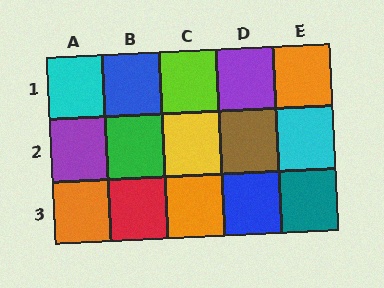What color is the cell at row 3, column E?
Teal.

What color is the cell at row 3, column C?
Orange.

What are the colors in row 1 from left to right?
Cyan, blue, lime, purple, orange.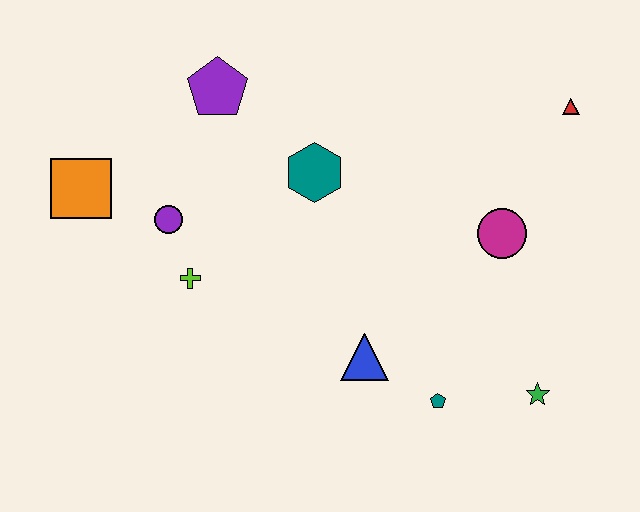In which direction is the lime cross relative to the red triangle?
The lime cross is to the left of the red triangle.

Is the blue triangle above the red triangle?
No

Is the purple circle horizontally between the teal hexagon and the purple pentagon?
No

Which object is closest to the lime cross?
The purple circle is closest to the lime cross.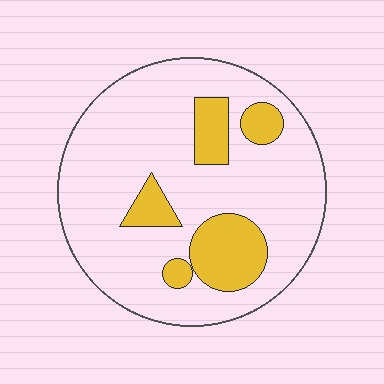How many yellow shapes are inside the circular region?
5.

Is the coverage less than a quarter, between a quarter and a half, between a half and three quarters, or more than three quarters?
Less than a quarter.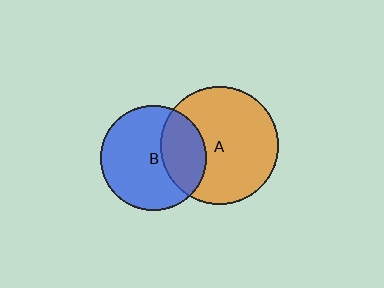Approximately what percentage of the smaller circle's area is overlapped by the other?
Approximately 30%.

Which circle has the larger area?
Circle A (orange).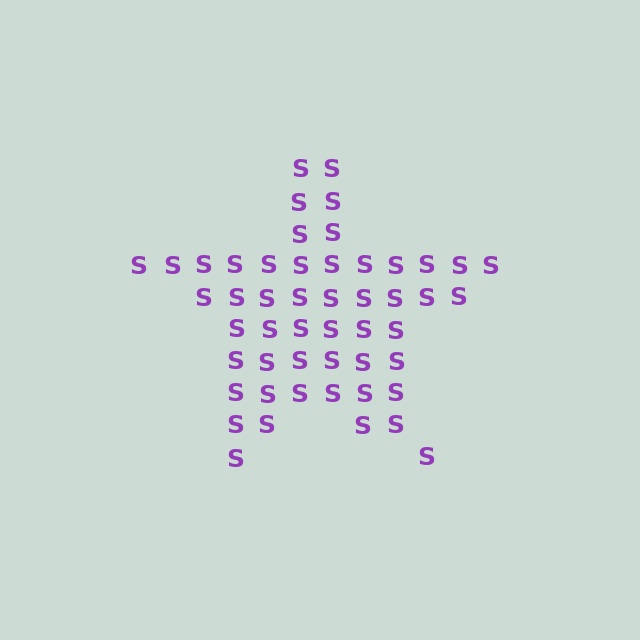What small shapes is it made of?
It is made of small letter S's.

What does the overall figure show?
The overall figure shows a star.